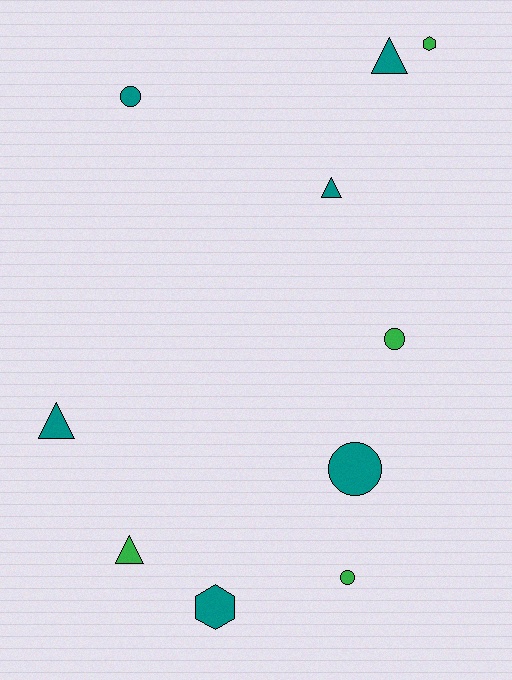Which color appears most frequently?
Teal, with 6 objects.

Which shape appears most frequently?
Circle, with 4 objects.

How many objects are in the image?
There are 10 objects.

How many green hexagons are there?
There is 1 green hexagon.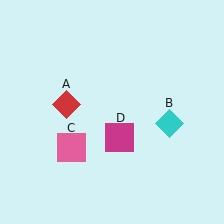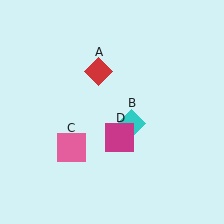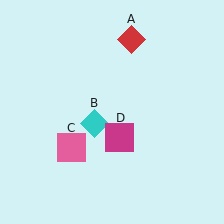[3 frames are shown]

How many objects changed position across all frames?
2 objects changed position: red diamond (object A), cyan diamond (object B).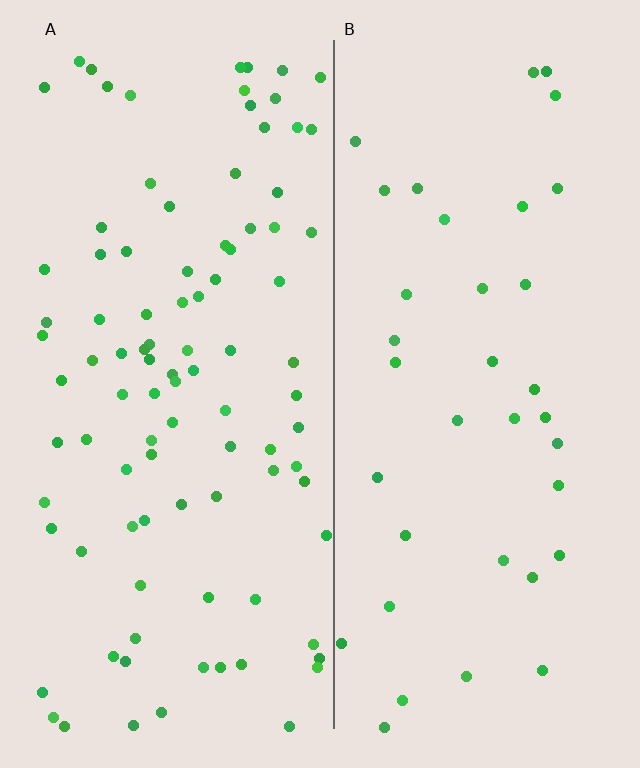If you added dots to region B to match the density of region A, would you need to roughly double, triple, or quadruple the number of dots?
Approximately triple.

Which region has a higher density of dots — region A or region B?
A (the left).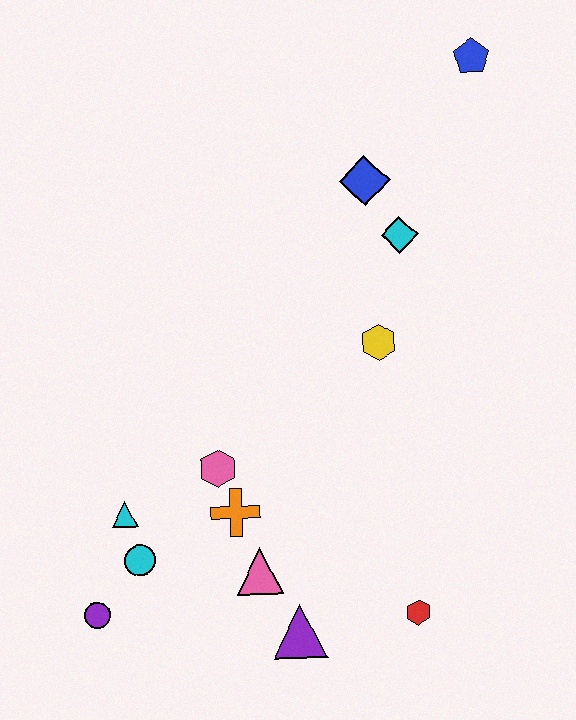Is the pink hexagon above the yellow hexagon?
No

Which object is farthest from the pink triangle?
The blue pentagon is farthest from the pink triangle.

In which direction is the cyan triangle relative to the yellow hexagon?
The cyan triangle is to the left of the yellow hexagon.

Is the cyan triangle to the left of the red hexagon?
Yes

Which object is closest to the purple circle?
The cyan circle is closest to the purple circle.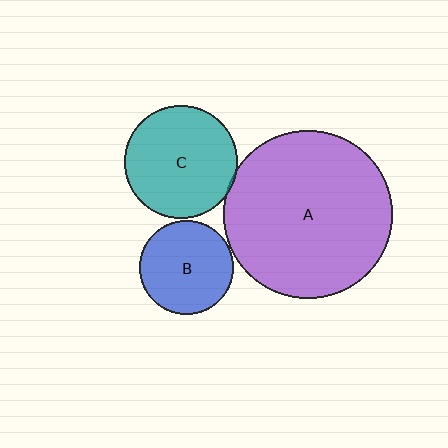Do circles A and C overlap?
Yes.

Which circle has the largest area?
Circle A (purple).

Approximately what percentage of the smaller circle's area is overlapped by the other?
Approximately 5%.